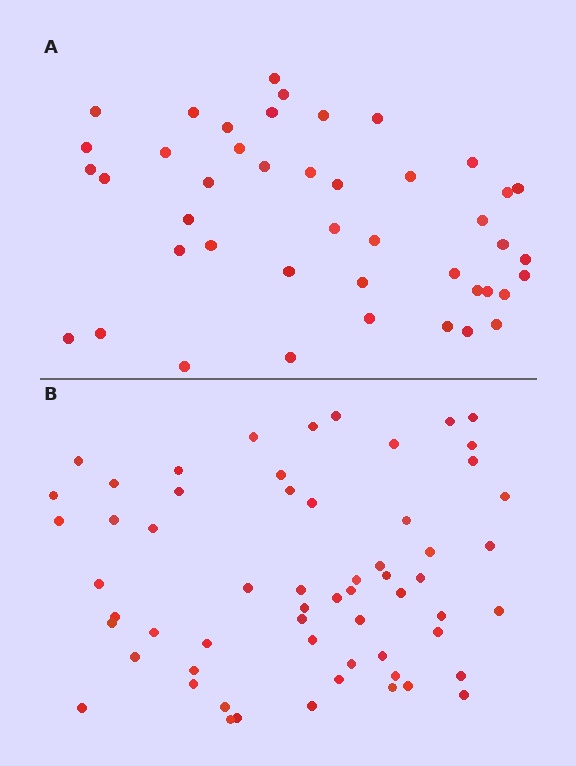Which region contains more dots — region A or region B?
Region B (the bottom region) has more dots.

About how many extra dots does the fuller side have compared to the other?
Region B has approximately 15 more dots than region A.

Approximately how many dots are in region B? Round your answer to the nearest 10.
About 60 dots.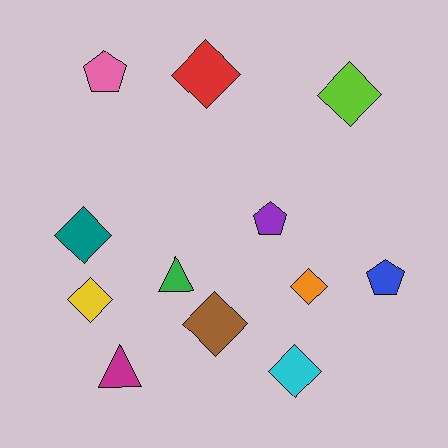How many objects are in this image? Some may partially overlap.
There are 12 objects.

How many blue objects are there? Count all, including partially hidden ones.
There is 1 blue object.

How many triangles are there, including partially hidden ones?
There are 2 triangles.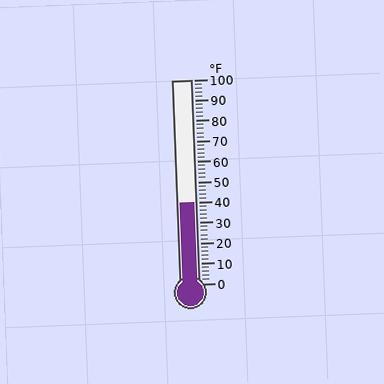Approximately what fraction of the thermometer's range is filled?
The thermometer is filled to approximately 40% of its range.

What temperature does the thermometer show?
The thermometer shows approximately 40°F.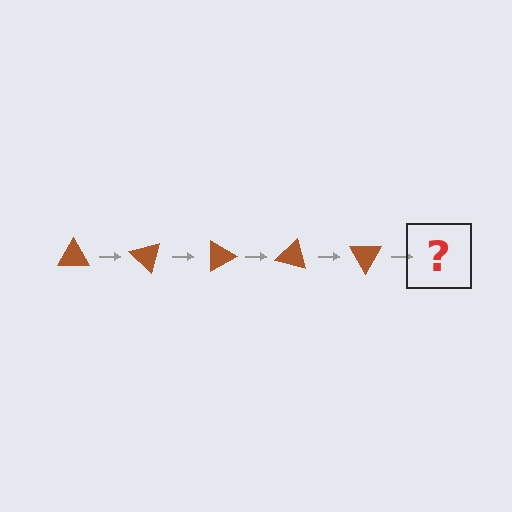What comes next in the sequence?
The next element should be a brown triangle rotated 225 degrees.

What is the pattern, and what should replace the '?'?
The pattern is that the triangle rotates 45 degrees each step. The '?' should be a brown triangle rotated 225 degrees.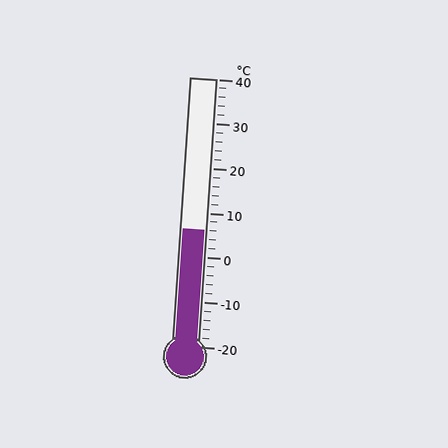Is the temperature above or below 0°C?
The temperature is above 0°C.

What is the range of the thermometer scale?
The thermometer scale ranges from -20°C to 40°C.